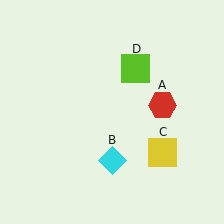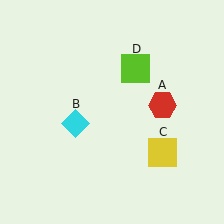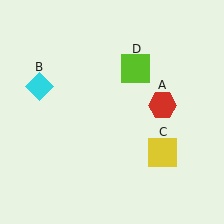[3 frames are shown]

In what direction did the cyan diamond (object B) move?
The cyan diamond (object B) moved up and to the left.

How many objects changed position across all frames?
1 object changed position: cyan diamond (object B).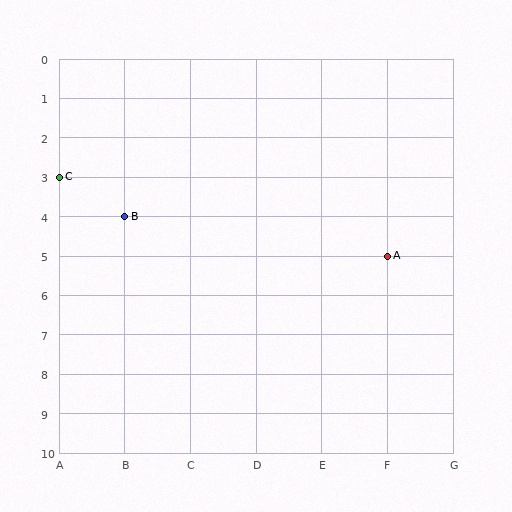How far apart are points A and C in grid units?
Points A and C are 5 columns and 2 rows apart (about 5.4 grid units diagonally).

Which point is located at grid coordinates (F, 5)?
Point A is at (F, 5).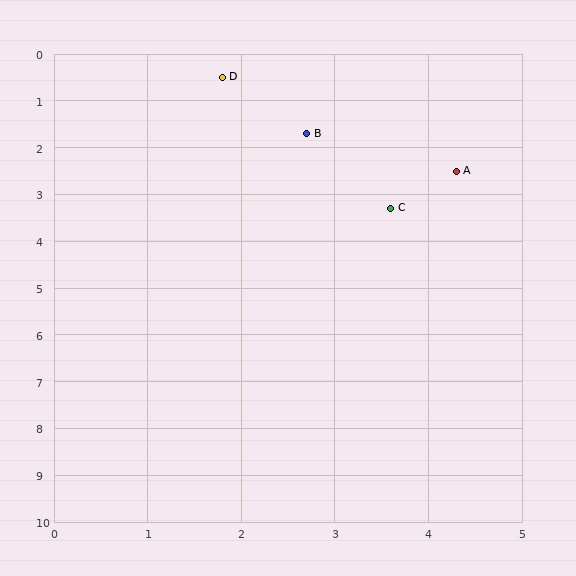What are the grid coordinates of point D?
Point D is at approximately (1.8, 0.5).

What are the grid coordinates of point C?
Point C is at approximately (3.6, 3.3).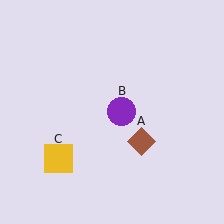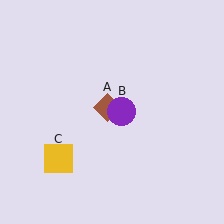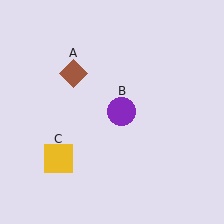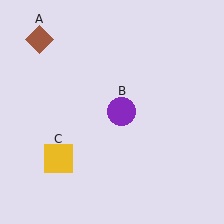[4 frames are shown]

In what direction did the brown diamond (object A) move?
The brown diamond (object A) moved up and to the left.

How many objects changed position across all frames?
1 object changed position: brown diamond (object A).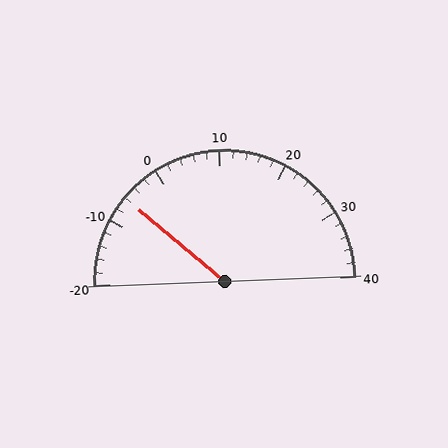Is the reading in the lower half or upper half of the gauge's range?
The reading is in the lower half of the range (-20 to 40).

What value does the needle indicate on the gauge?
The needle indicates approximately -6.